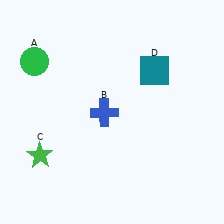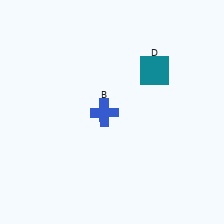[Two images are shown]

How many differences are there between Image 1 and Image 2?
There are 2 differences between the two images.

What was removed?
The green circle (A), the green star (C) were removed in Image 2.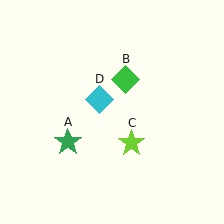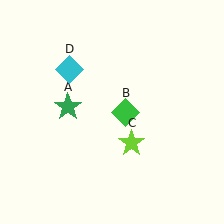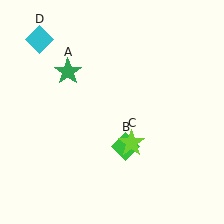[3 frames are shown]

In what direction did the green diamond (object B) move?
The green diamond (object B) moved down.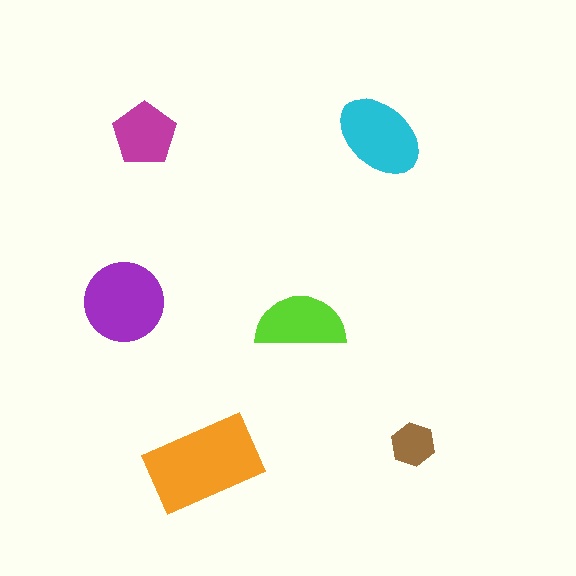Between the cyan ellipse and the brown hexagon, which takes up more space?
The cyan ellipse.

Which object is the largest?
The orange rectangle.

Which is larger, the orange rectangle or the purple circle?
The orange rectangle.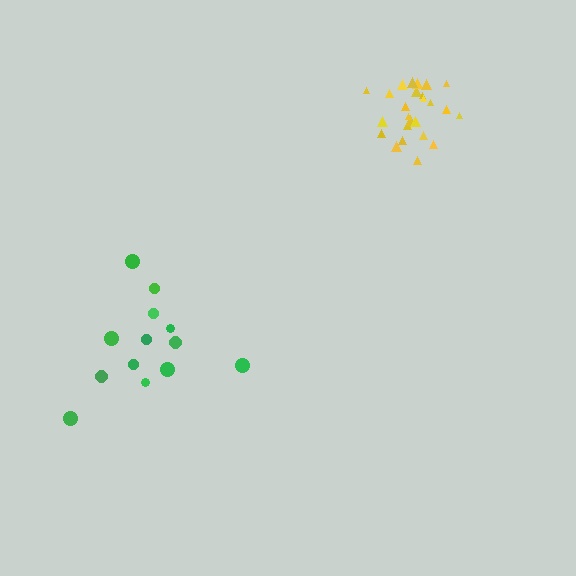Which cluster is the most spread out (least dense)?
Green.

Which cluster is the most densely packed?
Yellow.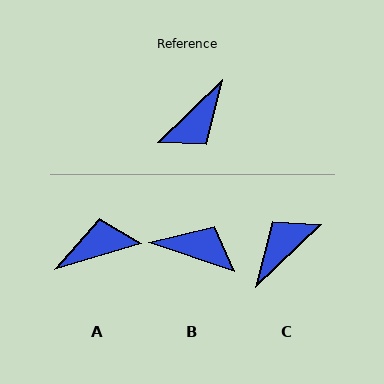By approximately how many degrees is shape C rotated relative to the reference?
Approximately 179 degrees counter-clockwise.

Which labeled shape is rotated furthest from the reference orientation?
C, about 179 degrees away.